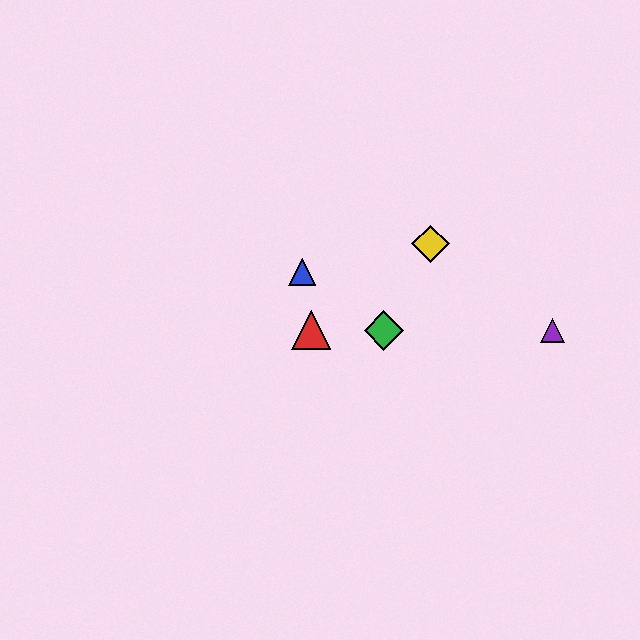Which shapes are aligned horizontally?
The red triangle, the green diamond, the purple triangle are aligned horizontally.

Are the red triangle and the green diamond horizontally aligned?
Yes, both are at y≈330.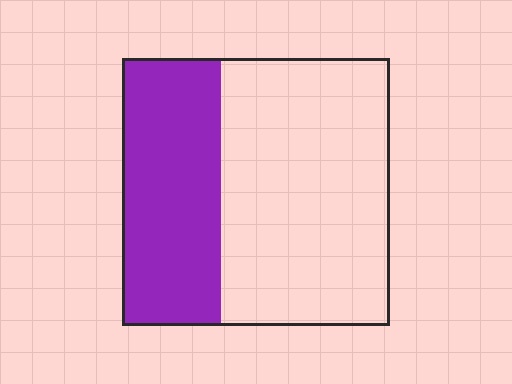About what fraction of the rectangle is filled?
About three eighths (3/8).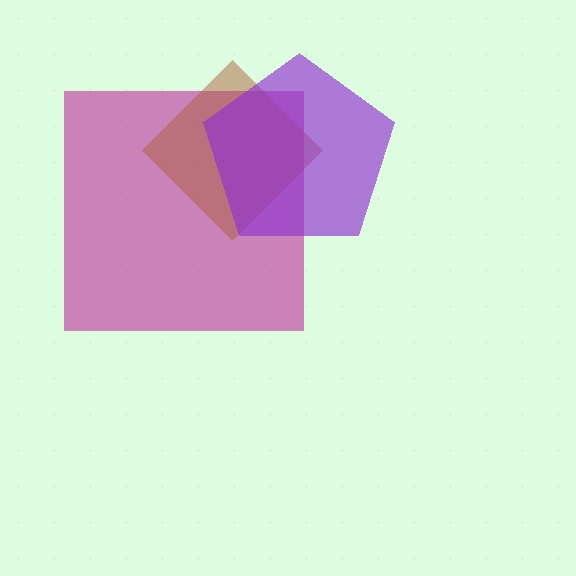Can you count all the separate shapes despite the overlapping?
Yes, there are 3 separate shapes.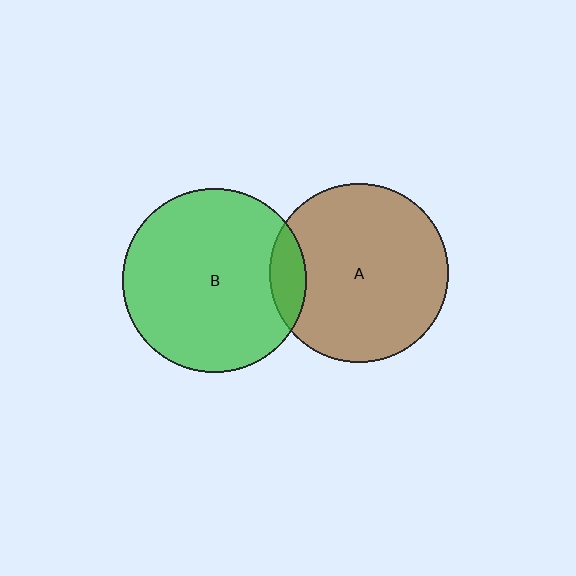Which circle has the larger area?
Circle B (green).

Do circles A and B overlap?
Yes.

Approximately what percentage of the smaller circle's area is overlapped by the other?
Approximately 10%.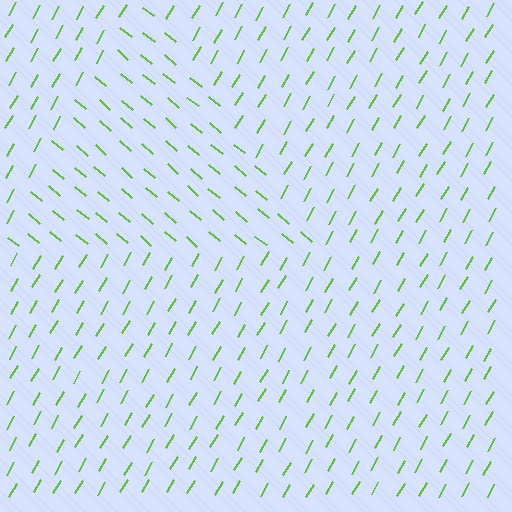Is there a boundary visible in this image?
Yes, there is a texture boundary formed by a change in line orientation.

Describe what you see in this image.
The image is filled with small lime line segments. A triangle region in the image has lines oriented differently from the surrounding lines, creating a visible texture boundary.